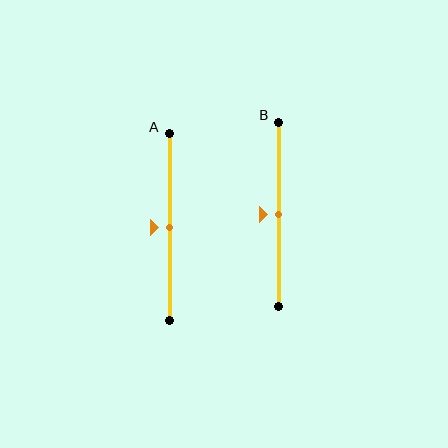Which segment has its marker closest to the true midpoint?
Segment A has its marker closest to the true midpoint.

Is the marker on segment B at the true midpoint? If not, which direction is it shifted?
Yes, the marker on segment B is at the true midpoint.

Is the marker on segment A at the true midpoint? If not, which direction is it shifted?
Yes, the marker on segment A is at the true midpoint.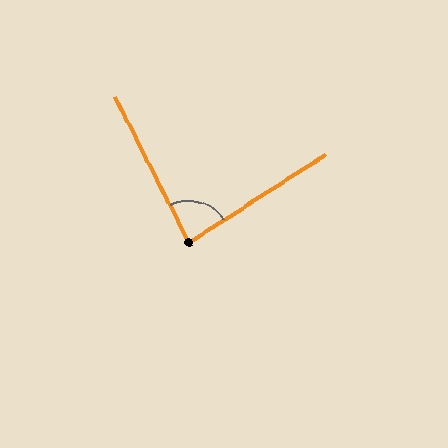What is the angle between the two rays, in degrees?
Approximately 84 degrees.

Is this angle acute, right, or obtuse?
It is acute.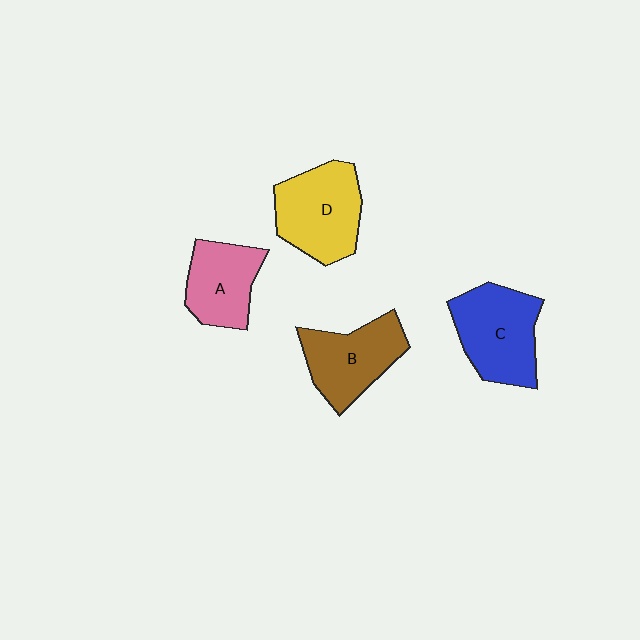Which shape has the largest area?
Shape C (blue).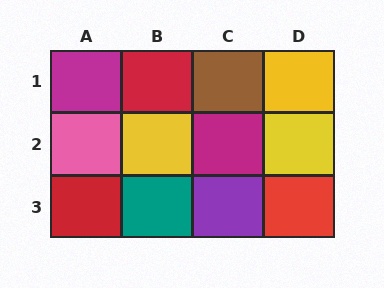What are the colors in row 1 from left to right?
Magenta, red, brown, yellow.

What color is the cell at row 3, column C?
Purple.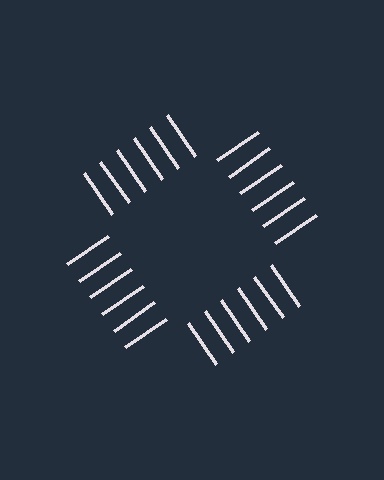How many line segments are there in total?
24 — 6 along each of the 4 edges.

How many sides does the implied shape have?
4 sides — the line-ends trace a square.